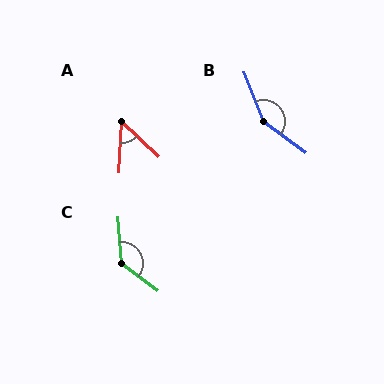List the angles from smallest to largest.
A (49°), C (131°), B (148°).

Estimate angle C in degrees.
Approximately 131 degrees.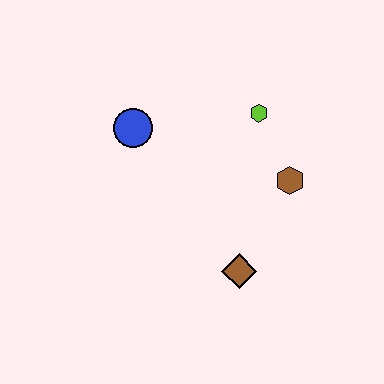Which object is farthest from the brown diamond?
The blue circle is farthest from the brown diamond.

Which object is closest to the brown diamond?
The brown hexagon is closest to the brown diamond.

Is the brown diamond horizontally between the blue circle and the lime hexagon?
Yes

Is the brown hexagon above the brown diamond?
Yes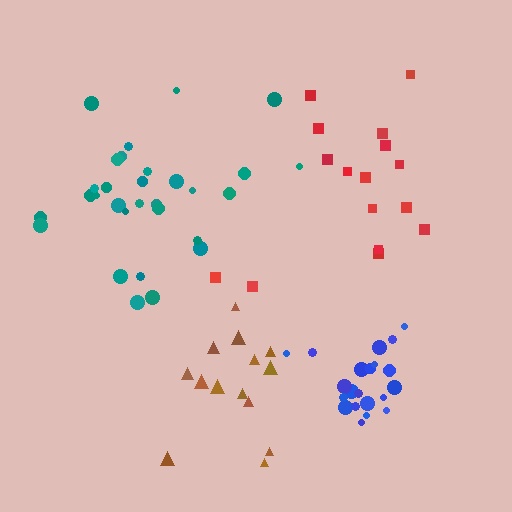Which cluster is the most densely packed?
Blue.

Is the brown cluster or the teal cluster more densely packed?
Brown.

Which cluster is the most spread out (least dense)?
Red.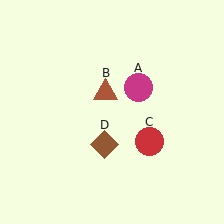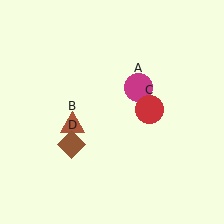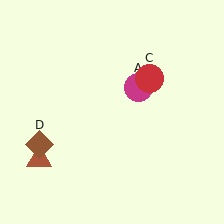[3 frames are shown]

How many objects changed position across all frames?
3 objects changed position: brown triangle (object B), red circle (object C), brown diamond (object D).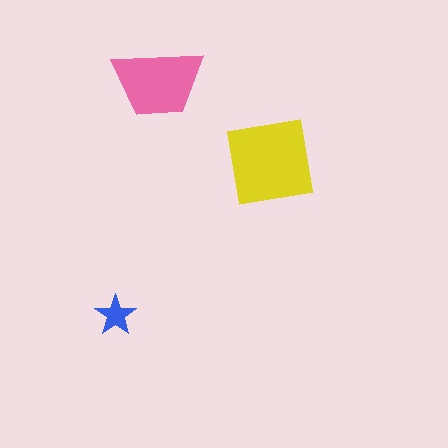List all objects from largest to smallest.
The yellow square, the pink trapezoid, the blue star.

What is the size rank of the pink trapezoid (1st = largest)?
2nd.